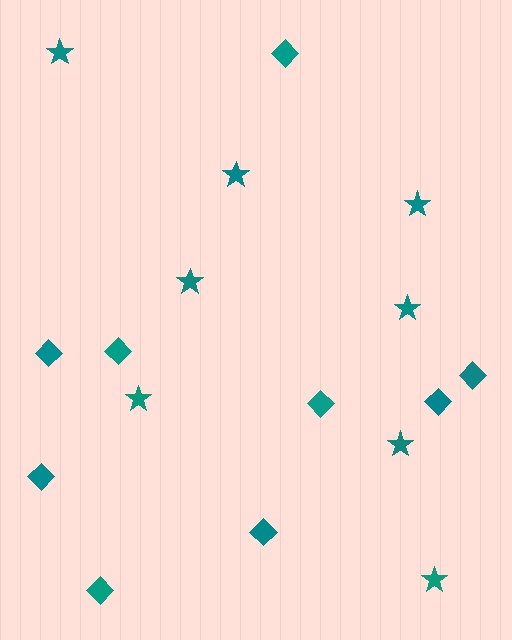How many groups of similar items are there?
There are 2 groups: one group of diamonds (9) and one group of stars (8).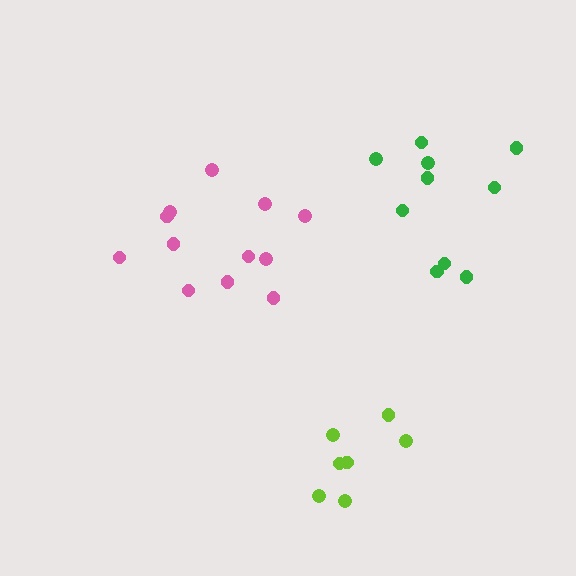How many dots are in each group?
Group 1: 10 dots, Group 2: 7 dots, Group 3: 12 dots (29 total).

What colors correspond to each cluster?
The clusters are colored: green, lime, pink.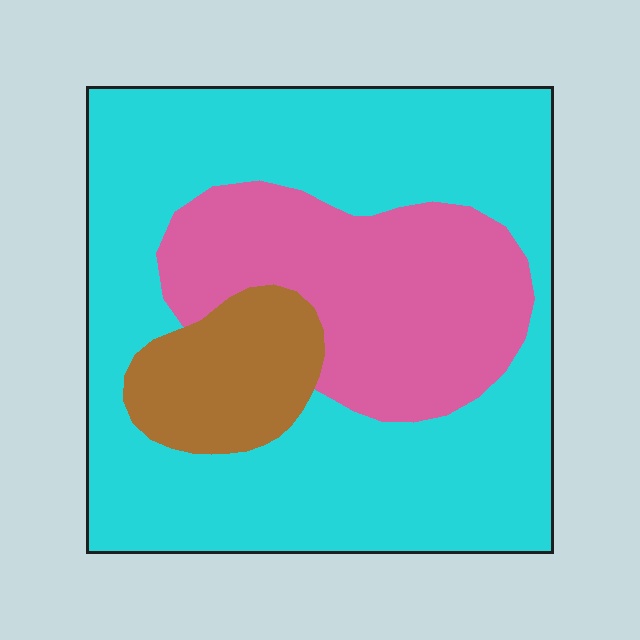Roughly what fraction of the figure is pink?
Pink covers 26% of the figure.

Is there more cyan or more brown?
Cyan.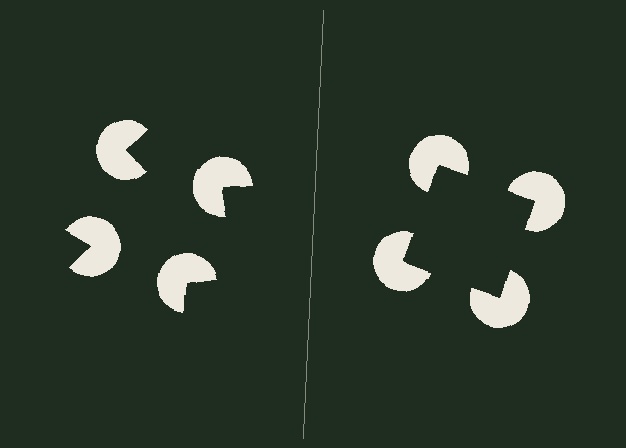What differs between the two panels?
The pac-man discs are positioned identically on both sides; only the wedge orientations differ. On the right they align to a square; on the left they are misaligned.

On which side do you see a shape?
An illusory square appears on the right side. On the left side the wedge cuts are rotated, so no coherent shape forms.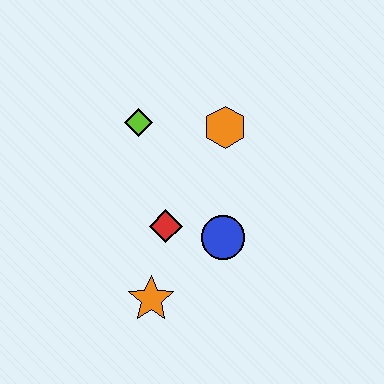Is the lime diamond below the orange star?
No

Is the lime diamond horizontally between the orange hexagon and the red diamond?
No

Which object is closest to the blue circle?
The red diamond is closest to the blue circle.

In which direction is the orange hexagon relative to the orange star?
The orange hexagon is above the orange star.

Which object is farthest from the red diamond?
The orange hexagon is farthest from the red diamond.